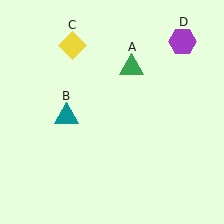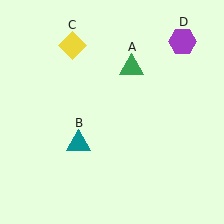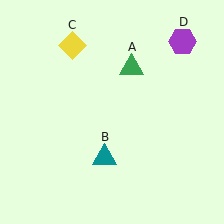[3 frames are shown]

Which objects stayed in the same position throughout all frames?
Green triangle (object A) and yellow diamond (object C) and purple hexagon (object D) remained stationary.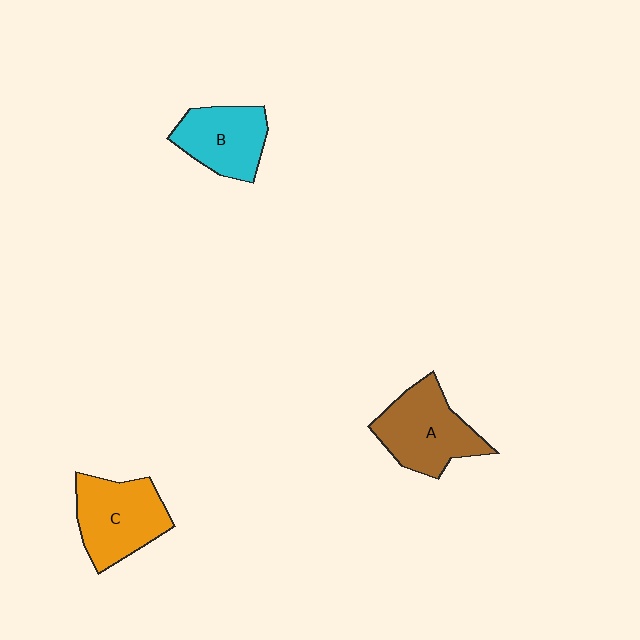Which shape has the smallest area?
Shape B (cyan).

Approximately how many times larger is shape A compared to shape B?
Approximately 1.2 times.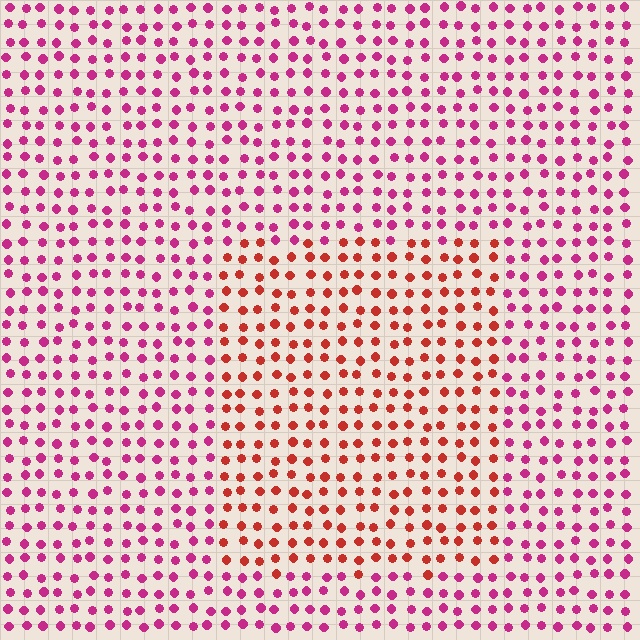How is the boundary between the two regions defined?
The boundary is defined purely by a slight shift in hue (about 39 degrees). Spacing, size, and orientation are identical on both sides.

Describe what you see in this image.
The image is filled with small magenta elements in a uniform arrangement. A rectangle-shaped region is visible where the elements are tinted to a slightly different hue, forming a subtle color boundary.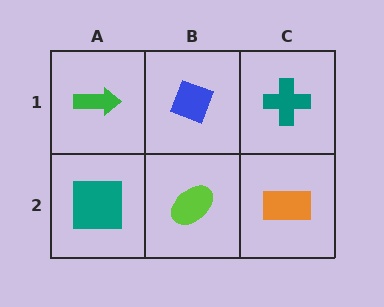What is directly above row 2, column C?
A teal cross.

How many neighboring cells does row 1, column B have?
3.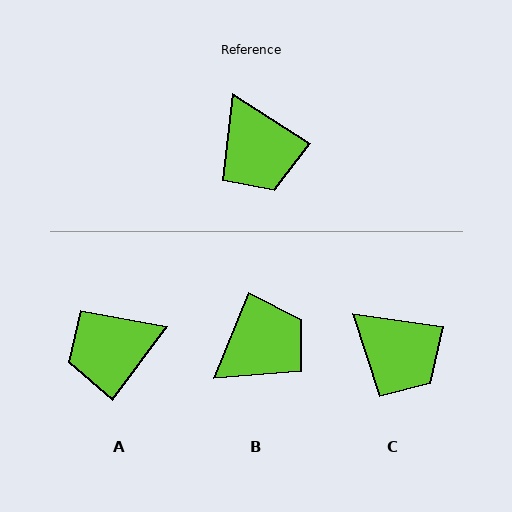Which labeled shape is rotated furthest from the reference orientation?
B, about 100 degrees away.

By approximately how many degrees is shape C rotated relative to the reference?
Approximately 24 degrees counter-clockwise.